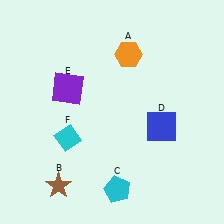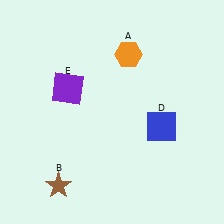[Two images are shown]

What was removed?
The cyan pentagon (C), the cyan diamond (F) were removed in Image 2.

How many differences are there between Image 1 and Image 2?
There are 2 differences between the two images.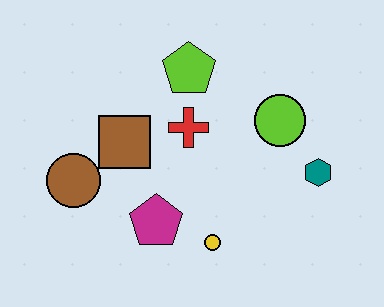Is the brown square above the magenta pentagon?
Yes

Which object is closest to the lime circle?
The teal hexagon is closest to the lime circle.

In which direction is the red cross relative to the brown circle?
The red cross is to the right of the brown circle.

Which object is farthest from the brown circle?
The teal hexagon is farthest from the brown circle.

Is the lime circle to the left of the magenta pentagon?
No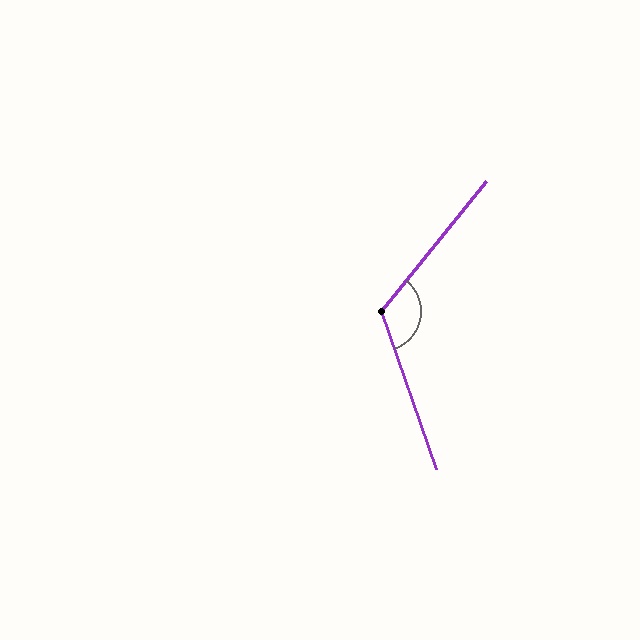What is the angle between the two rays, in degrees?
Approximately 122 degrees.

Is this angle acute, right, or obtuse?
It is obtuse.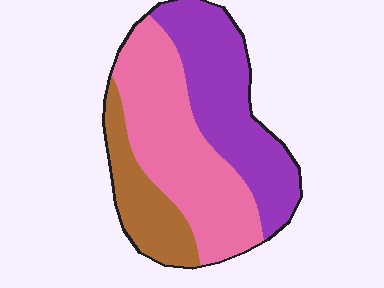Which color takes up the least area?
Brown, at roughly 20%.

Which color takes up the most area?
Pink, at roughly 45%.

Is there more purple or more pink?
Pink.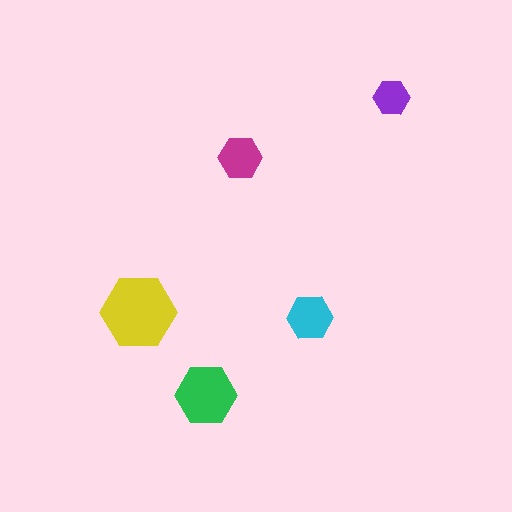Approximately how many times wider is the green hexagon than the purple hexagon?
About 1.5 times wider.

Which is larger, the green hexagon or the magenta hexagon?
The green one.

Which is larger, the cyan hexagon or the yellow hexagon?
The yellow one.